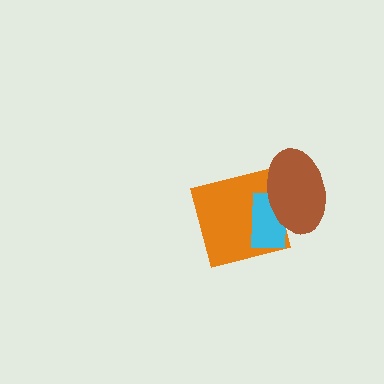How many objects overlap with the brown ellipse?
2 objects overlap with the brown ellipse.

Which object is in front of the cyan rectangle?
The brown ellipse is in front of the cyan rectangle.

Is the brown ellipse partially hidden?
No, no other shape covers it.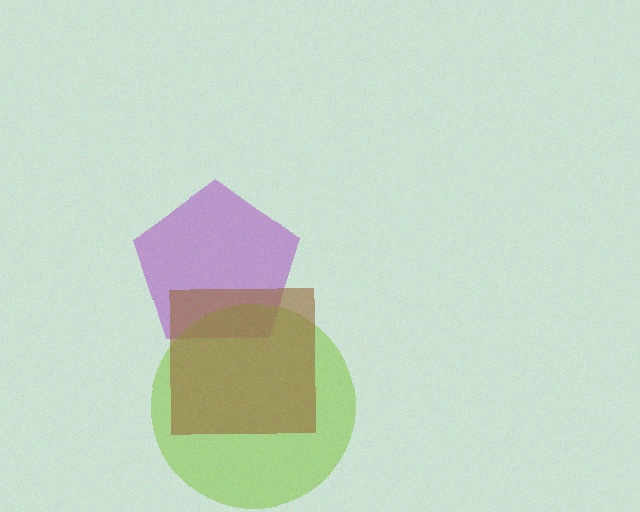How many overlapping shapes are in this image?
There are 3 overlapping shapes in the image.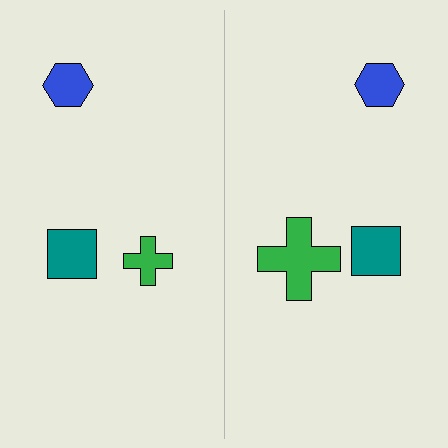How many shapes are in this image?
There are 6 shapes in this image.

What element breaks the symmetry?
The green cross on the right side has a different size than its mirror counterpart.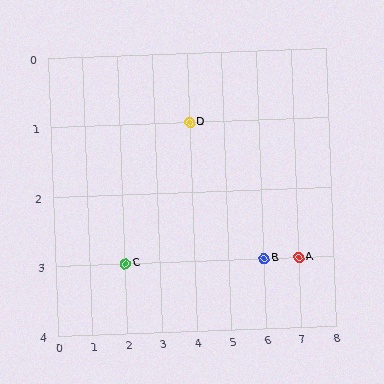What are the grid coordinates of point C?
Point C is at grid coordinates (2, 3).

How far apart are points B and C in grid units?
Points B and C are 4 columns apart.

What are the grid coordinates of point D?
Point D is at grid coordinates (4, 1).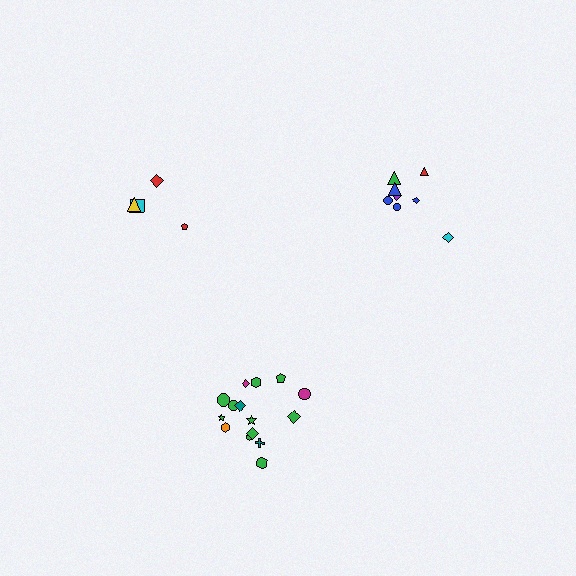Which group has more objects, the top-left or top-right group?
The top-right group.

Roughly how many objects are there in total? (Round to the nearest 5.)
Roughly 25 objects in total.